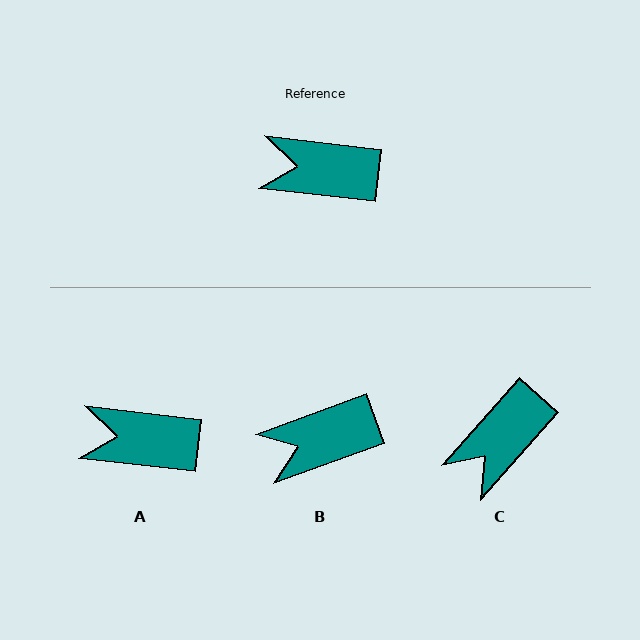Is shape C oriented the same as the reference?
No, it is off by about 55 degrees.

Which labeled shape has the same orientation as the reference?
A.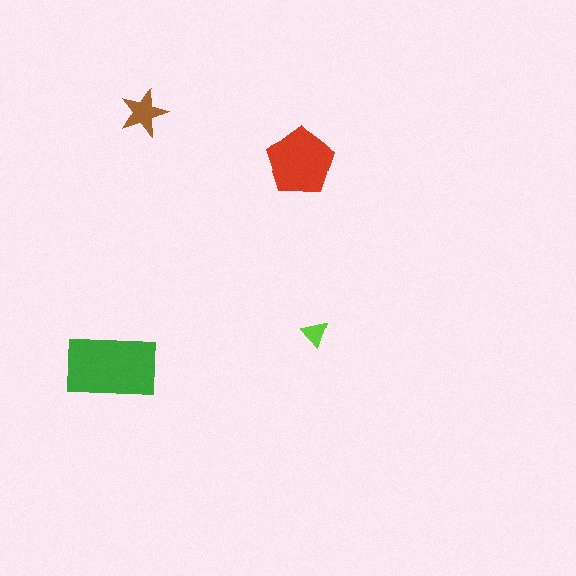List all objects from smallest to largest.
The lime triangle, the brown star, the red pentagon, the green rectangle.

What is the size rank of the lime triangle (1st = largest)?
4th.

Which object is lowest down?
The green rectangle is bottommost.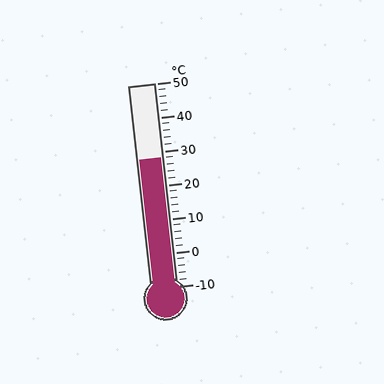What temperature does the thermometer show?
The thermometer shows approximately 28°C.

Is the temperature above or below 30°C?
The temperature is below 30°C.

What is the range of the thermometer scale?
The thermometer scale ranges from -10°C to 50°C.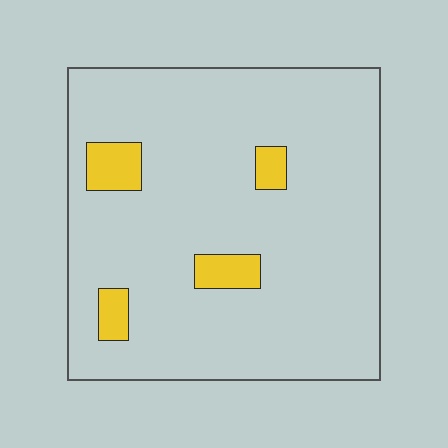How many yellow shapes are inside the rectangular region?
4.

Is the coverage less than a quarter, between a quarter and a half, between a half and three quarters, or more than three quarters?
Less than a quarter.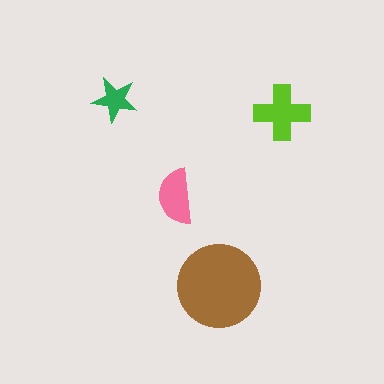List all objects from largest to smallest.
The brown circle, the lime cross, the pink semicircle, the green star.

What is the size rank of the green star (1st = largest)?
4th.